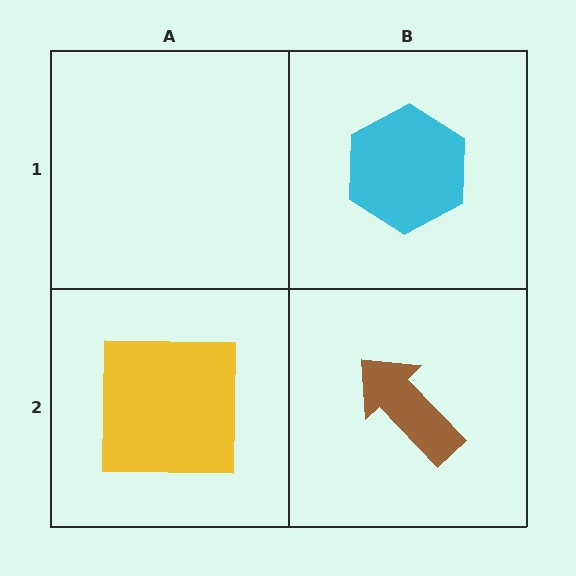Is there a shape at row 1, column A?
No, that cell is empty.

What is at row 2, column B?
A brown arrow.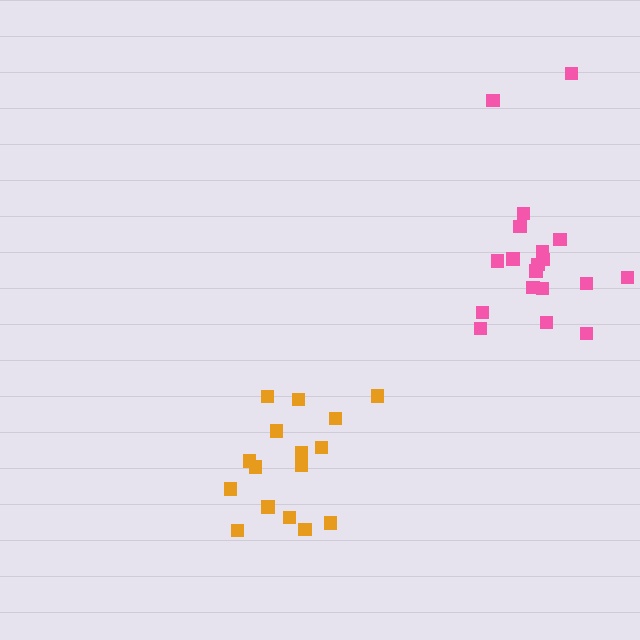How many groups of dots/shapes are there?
There are 2 groups.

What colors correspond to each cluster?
The clusters are colored: orange, pink.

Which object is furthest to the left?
The orange cluster is leftmost.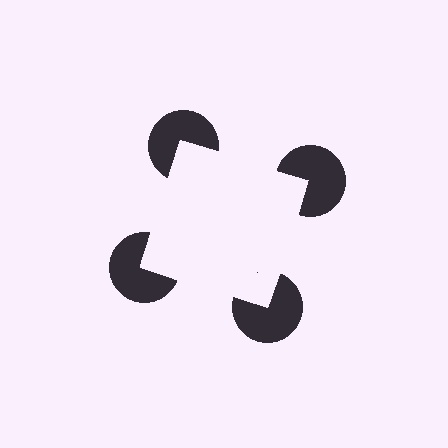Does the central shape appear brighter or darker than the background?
It typically appears slightly brighter than the background, even though no actual brightness change is drawn.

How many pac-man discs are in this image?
There are 4 — one at each vertex of the illusory square.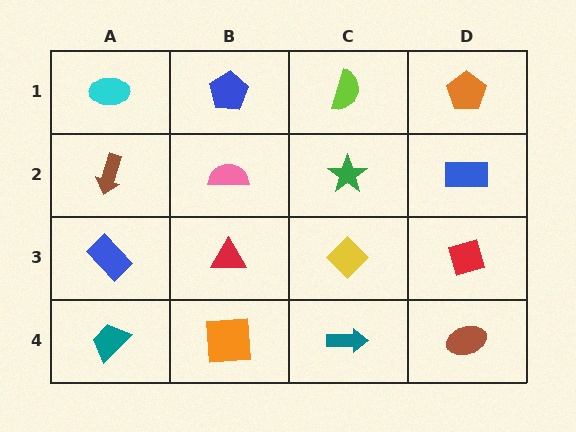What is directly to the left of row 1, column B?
A cyan ellipse.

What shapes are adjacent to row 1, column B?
A pink semicircle (row 2, column B), a cyan ellipse (row 1, column A), a lime semicircle (row 1, column C).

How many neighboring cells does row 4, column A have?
2.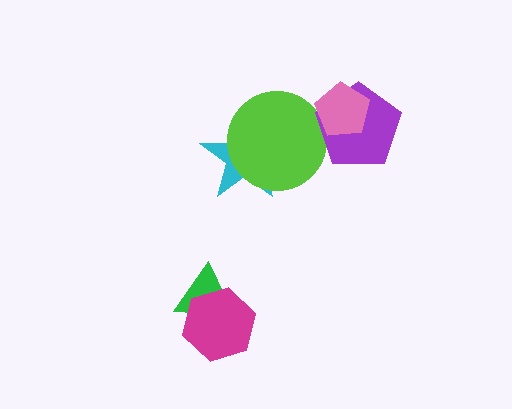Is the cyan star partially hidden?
Yes, it is partially covered by another shape.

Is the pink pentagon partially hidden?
No, no other shape covers it.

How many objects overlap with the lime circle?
2 objects overlap with the lime circle.